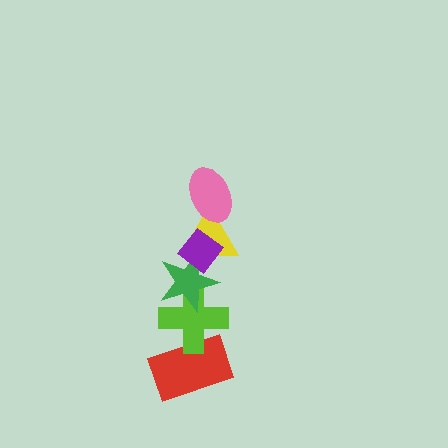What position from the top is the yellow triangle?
The yellow triangle is 3rd from the top.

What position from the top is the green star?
The green star is 4th from the top.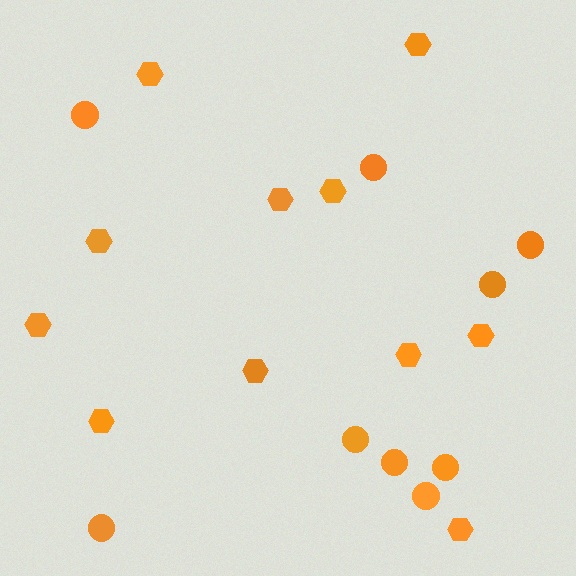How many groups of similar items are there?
There are 2 groups: one group of hexagons (11) and one group of circles (9).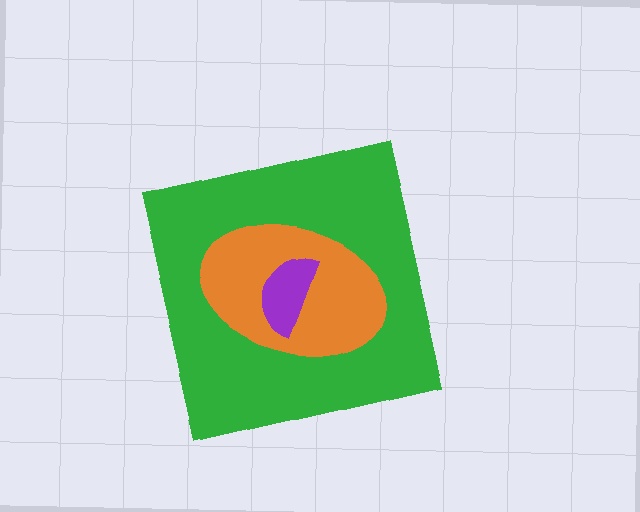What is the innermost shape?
The purple semicircle.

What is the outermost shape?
The green square.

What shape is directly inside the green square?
The orange ellipse.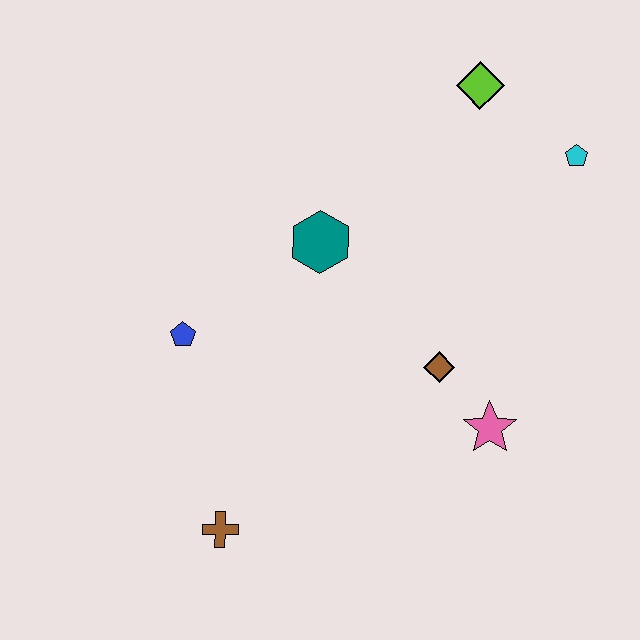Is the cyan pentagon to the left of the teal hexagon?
No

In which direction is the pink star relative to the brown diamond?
The pink star is below the brown diamond.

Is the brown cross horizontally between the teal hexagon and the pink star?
No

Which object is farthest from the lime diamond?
The brown cross is farthest from the lime diamond.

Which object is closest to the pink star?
The brown diamond is closest to the pink star.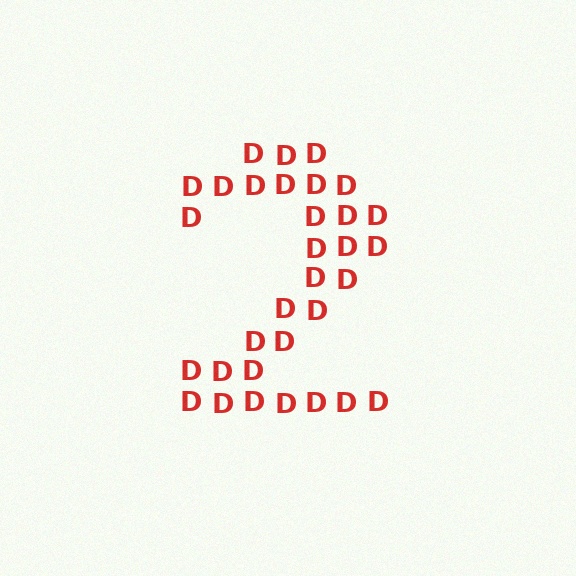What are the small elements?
The small elements are letter D's.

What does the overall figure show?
The overall figure shows the digit 2.